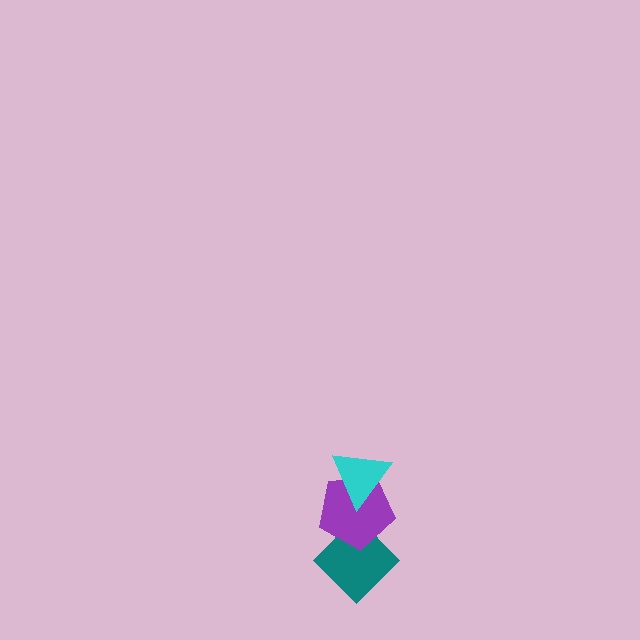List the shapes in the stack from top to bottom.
From top to bottom: the cyan triangle, the purple pentagon, the teal diamond.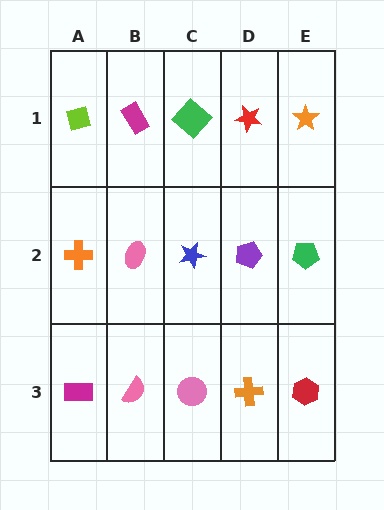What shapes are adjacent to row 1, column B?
A pink ellipse (row 2, column B), a lime square (row 1, column A), a green diamond (row 1, column C).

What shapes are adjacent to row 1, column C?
A blue star (row 2, column C), a magenta rectangle (row 1, column B), a red star (row 1, column D).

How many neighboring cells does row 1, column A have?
2.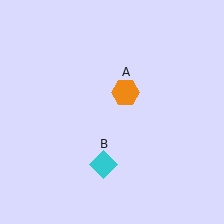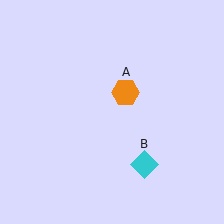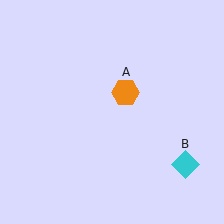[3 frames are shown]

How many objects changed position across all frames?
1 object changed position: cyan diamond (object B).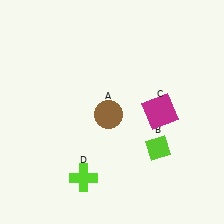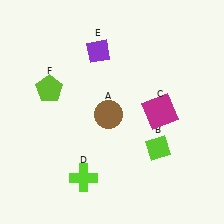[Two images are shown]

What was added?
A purple diamond (E), a lime pentagon (F) were added in Image 2.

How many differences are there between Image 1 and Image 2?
There are 2 differences between the two images.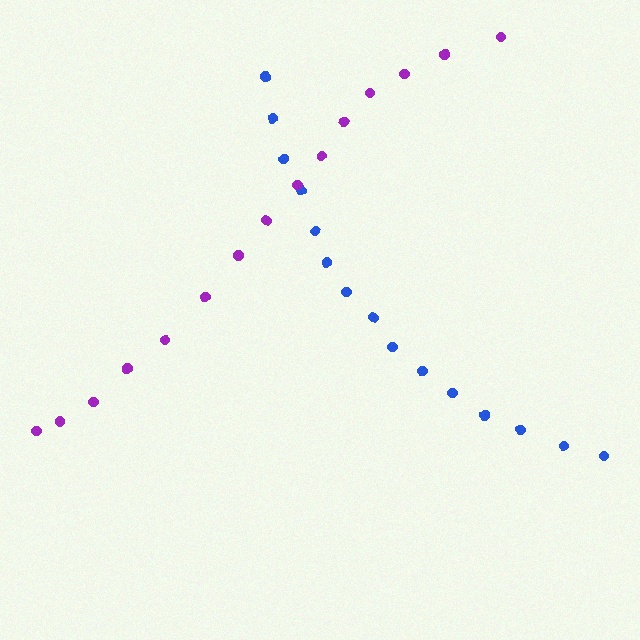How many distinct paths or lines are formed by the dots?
There are 2 distinct paths.